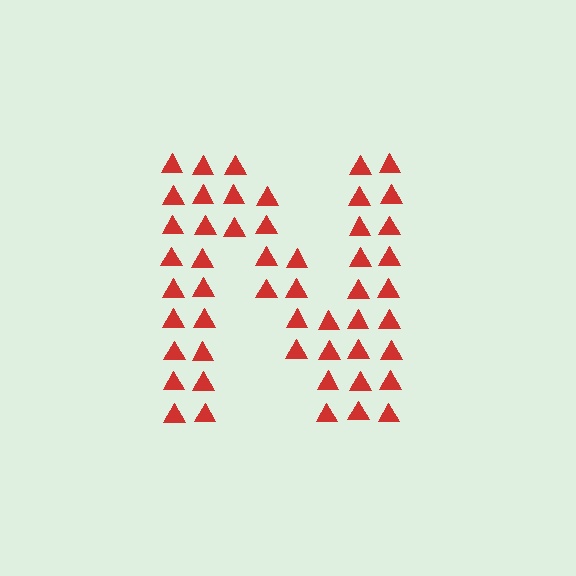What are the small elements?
The small elements are triangles.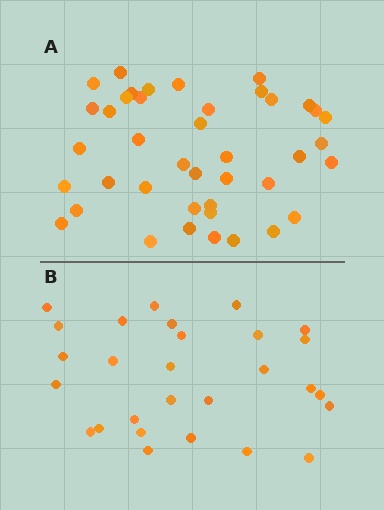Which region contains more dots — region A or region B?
Region A (the top region) has more dots.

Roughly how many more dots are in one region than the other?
Region A has approximately 15 more dots than region B.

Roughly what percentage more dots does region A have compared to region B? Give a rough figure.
About 45% more.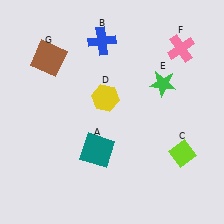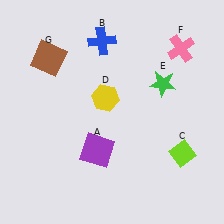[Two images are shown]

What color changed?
The square (A) changed from teal in Image 1 to purple in Image 2.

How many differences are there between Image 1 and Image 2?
There is 1 difference between the two images.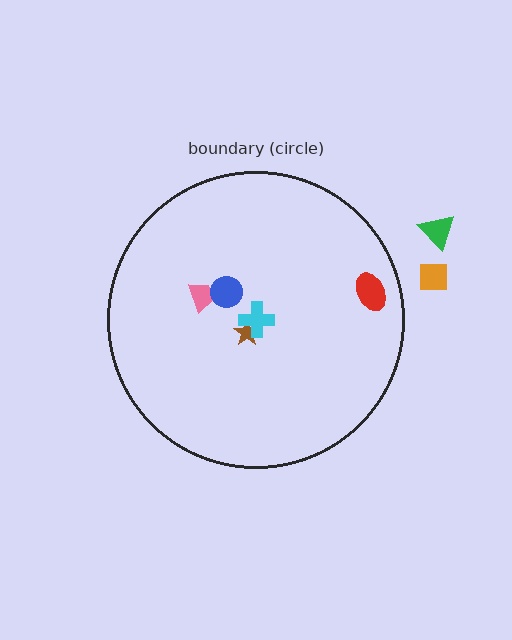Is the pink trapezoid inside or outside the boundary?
Inside.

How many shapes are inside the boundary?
5 inside, 2 outside.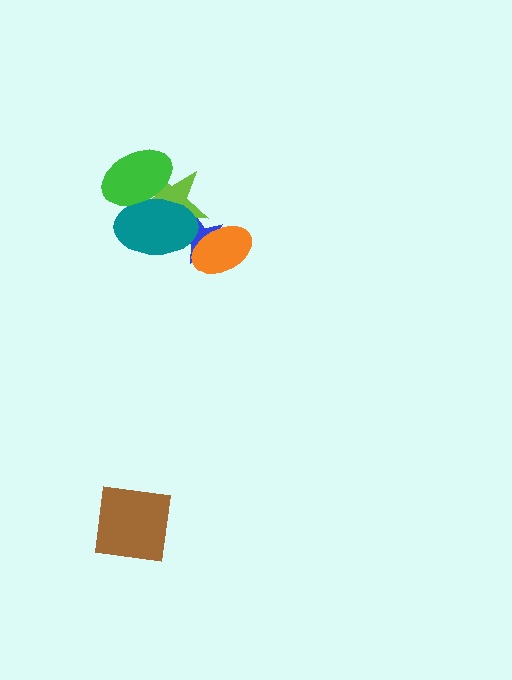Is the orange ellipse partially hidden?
No, no other shape covers it.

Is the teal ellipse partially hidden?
Yes, it is partially covered by another shape.